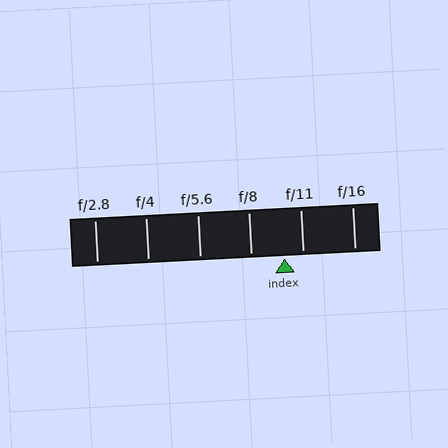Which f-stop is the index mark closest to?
The index mark is closest to f/11.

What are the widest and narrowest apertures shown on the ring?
The widest aperture shown is f/2.8 and the narrowest is f/16.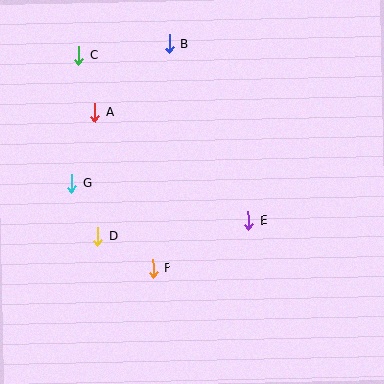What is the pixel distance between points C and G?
The distance between C and G is 128 pixels.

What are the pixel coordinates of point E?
Point E is at (248, 221).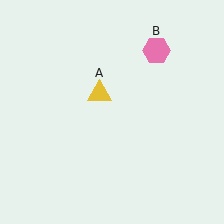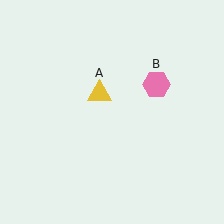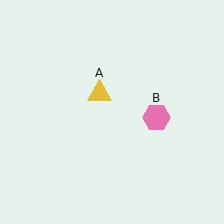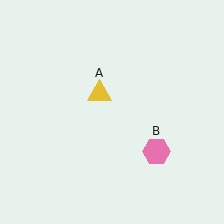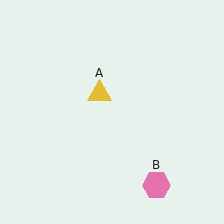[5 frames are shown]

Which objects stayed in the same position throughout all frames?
Yellow triangle (object A) remained stationary.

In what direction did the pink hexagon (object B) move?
The pink hexagon (object B) moved down.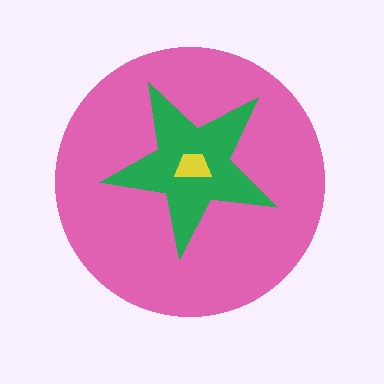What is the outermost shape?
The pink circle.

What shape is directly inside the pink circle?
The green star.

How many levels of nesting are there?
3.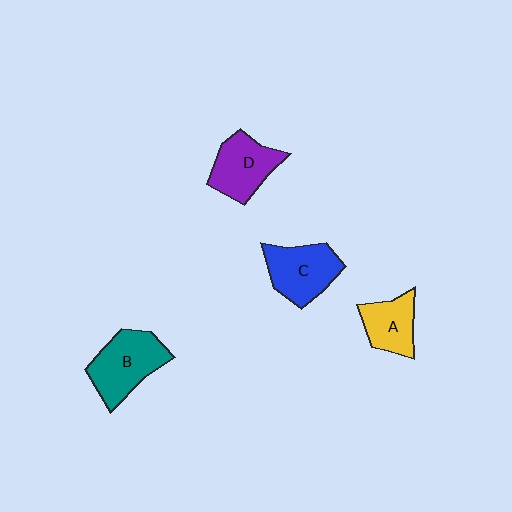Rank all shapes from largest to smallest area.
From largest to smallest: B (teal), C (blue), D (purple), A (yellow).